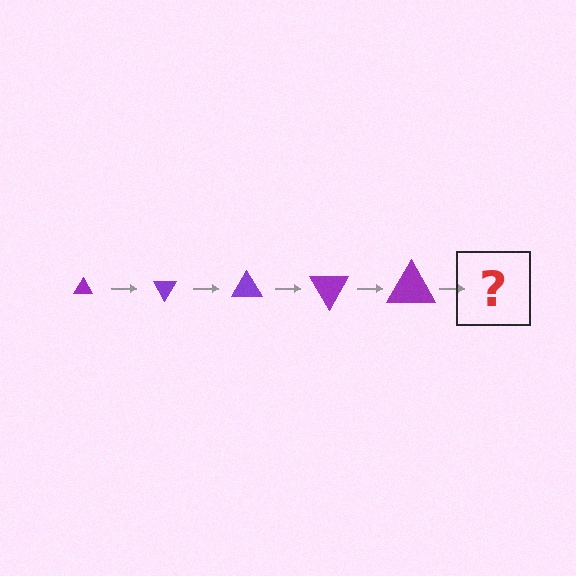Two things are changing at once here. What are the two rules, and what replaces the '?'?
The two rules are that the triangle grows larger each step and it rotates 60 degrees each step. The '?' should be a triangle, larger than the previous one and rotated 300 degrees from the start.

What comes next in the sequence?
The next element should be a triangle, larger than the previous one and rotated 300 degrees from the start.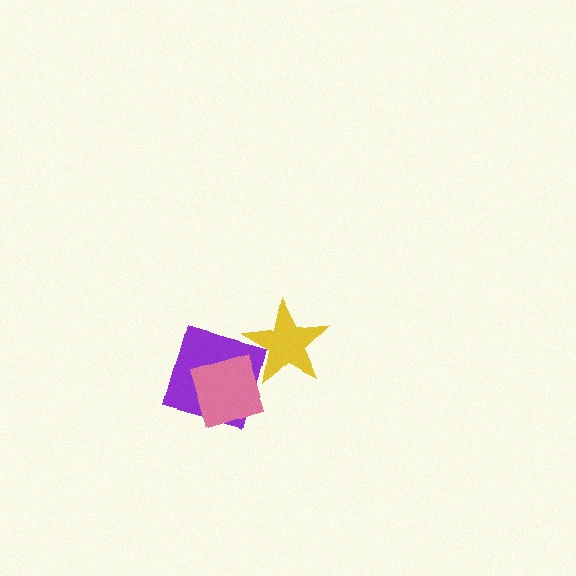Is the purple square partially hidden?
Yes, it is partially covered by another shape.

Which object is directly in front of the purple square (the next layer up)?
The pink diamond is directly in front of the purple square.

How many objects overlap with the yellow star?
2 objects overlap with the yellow star.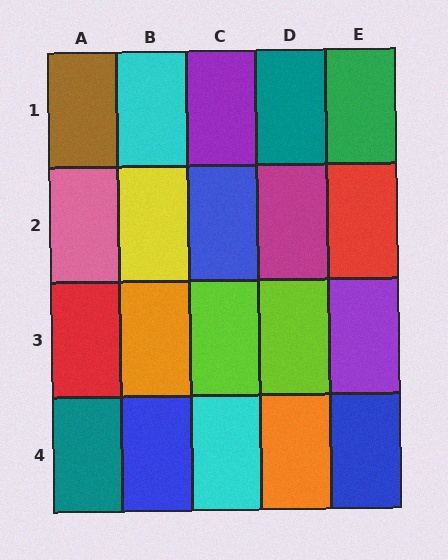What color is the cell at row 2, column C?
Blue.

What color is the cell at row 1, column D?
Teal.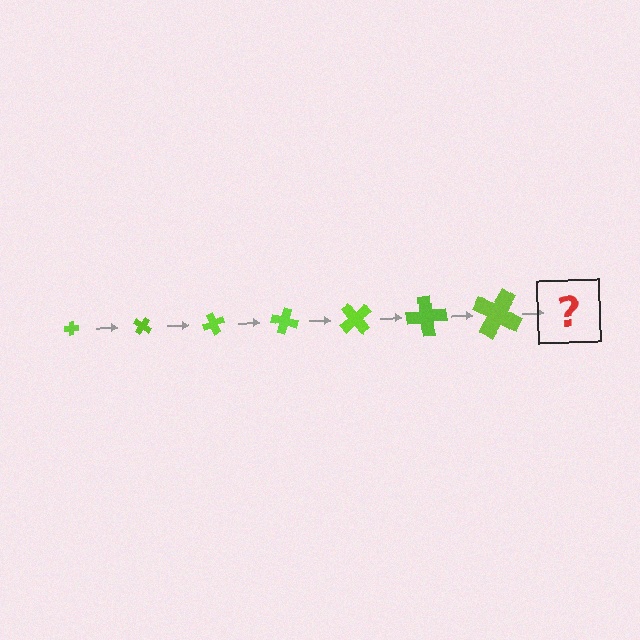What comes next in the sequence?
The next element should be a cross, larger than the previous one and rotated 245 degrees from the start.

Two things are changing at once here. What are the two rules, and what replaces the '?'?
The two rules are that the cross grows larger each step and it rotates 35 degrees each step. The '?' should be a cross, larger than the previous one and rotated 245 degrees from the start.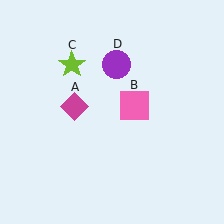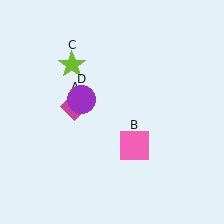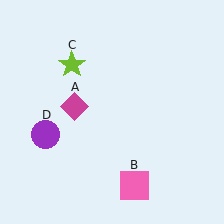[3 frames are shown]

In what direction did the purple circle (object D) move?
The purple circle (object D) moved down and to the left.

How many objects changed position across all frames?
2 objects changed position: pink square (object B), purple circle (object D).